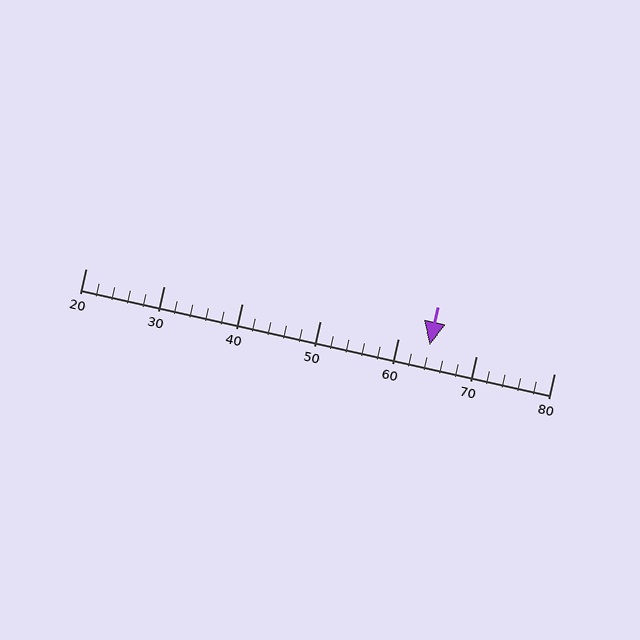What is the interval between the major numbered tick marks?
The major tick marks are spaced 10 units apart.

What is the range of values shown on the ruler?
The ruler shows values from 20 to 80.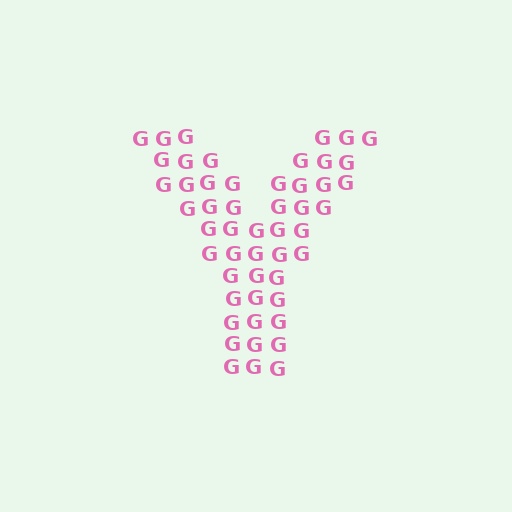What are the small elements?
The small elements are letter G's.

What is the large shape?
The large shape is the letter Y.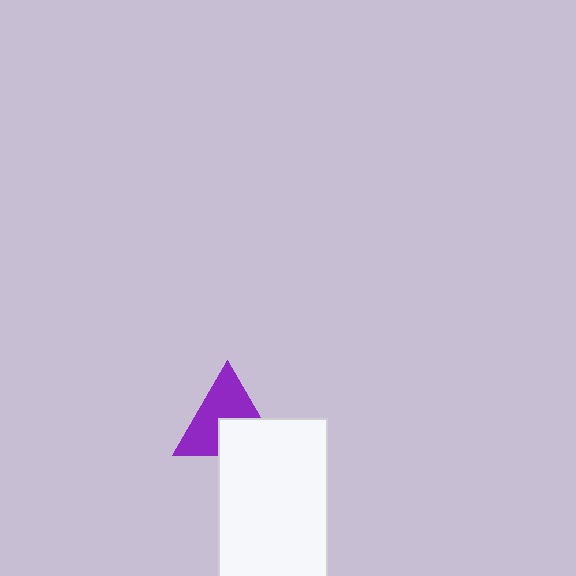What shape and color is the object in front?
The object in front is a white rectangle.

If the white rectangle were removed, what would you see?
You would see the complete purple triangle.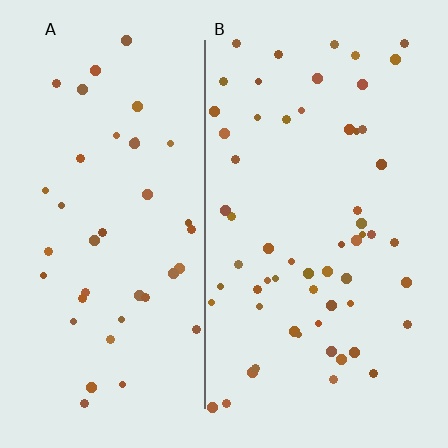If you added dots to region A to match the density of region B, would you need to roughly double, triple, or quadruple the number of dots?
Approximately double.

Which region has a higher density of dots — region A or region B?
B (the right).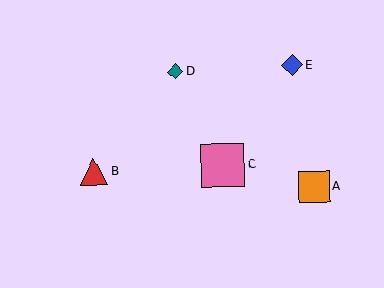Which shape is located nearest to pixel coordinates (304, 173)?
The orange square (labeled A) at (314, 187) is nearest to that location.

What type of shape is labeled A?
Shape A is an orange square.